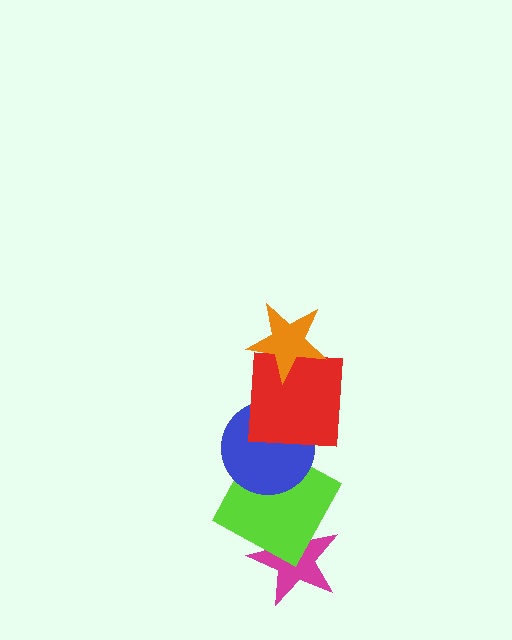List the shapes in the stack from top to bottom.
From top to bottom: the orange star, the red square, the blue circle, the lime square, the magenta star.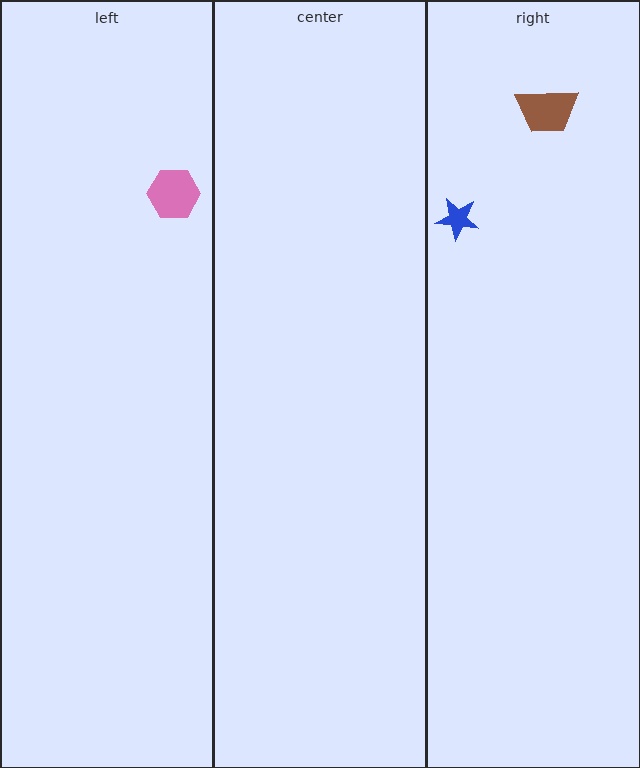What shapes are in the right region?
The brown trapezoid, the blue star.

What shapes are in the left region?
The pink hexagon.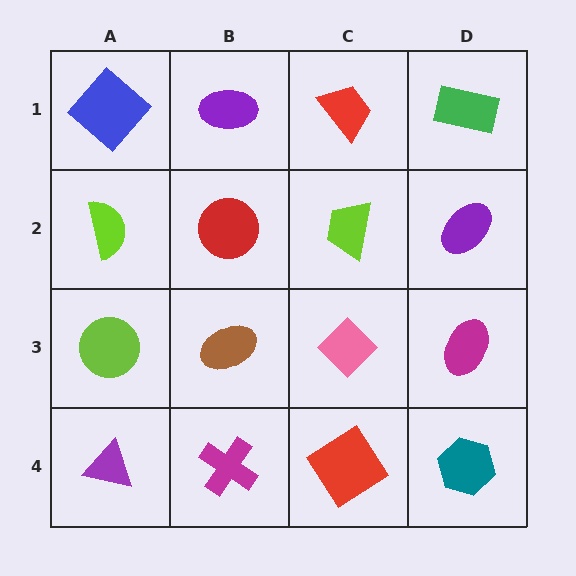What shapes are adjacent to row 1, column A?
A lime semicircle (row 2, column A), a purple ellipse (row 1, column B).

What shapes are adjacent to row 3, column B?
A red circle (row 2, column B), a magenta cross (row 4, column B), a lime circle (row 3, column A), a pink diamond (row 3, column C).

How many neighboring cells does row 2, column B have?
4.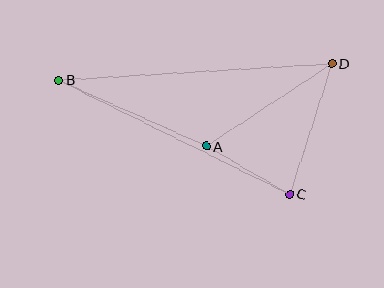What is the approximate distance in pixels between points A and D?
The distance between A and D is approximately 150 pixels.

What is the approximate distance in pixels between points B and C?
The distance between B and C is approximately 258 pixels.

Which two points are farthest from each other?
Points B and D are farthest from each other.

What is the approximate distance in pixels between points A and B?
The distance between A and B is approximately 162 pixels.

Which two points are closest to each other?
Points A and C are closest to each other.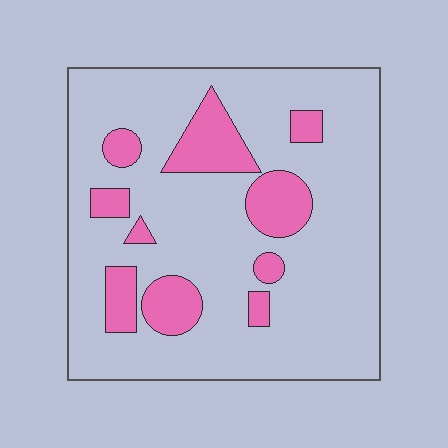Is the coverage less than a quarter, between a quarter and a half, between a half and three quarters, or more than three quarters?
Less than a quarter.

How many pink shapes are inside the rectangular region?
10.